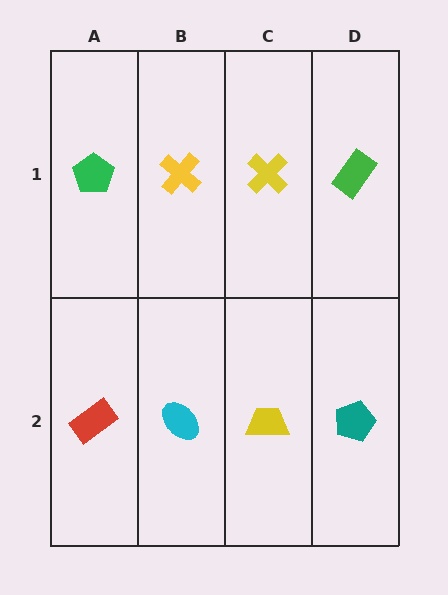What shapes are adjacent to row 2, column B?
A yellow cross (row 1, column B), a red rectangle (row 2, column A), a yellow trapezoid (row 2, column C).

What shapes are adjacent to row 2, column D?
A green rectangle (row 1, column D), a yellow trapezoid (row 2, column C).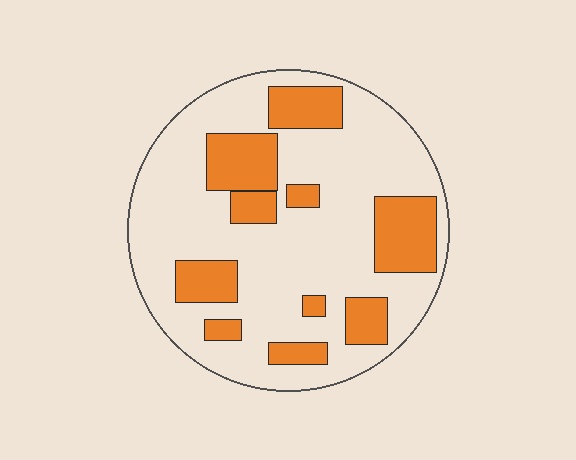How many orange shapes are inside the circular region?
10.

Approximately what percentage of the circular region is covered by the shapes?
Approximately 25%.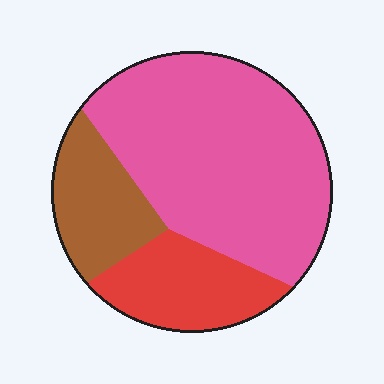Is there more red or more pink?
Pink.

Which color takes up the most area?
Pink, at roughly 60%.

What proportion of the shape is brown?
Brown takes up between a sixth and a third of the shape.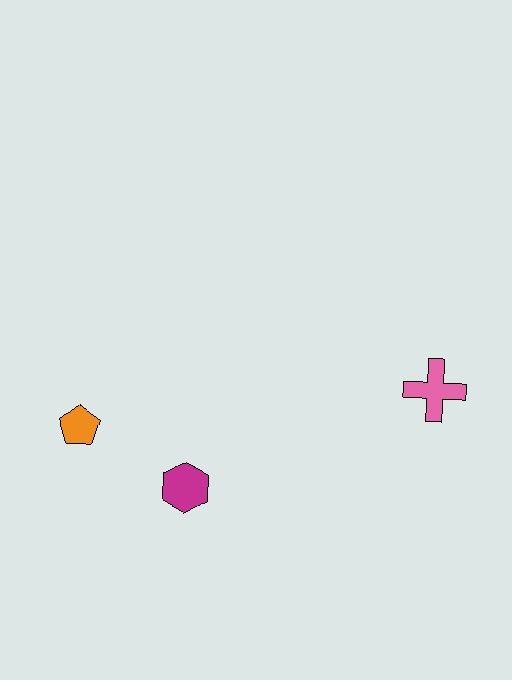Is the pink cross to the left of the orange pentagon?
No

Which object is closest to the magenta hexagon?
The orange pentagon is closest to the magenta hexagon.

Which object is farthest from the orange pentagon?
The pink cross is farthest from the orange pentagon.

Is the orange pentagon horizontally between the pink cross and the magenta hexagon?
No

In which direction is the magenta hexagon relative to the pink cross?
The magenta hexagon is to the left of the pink cross.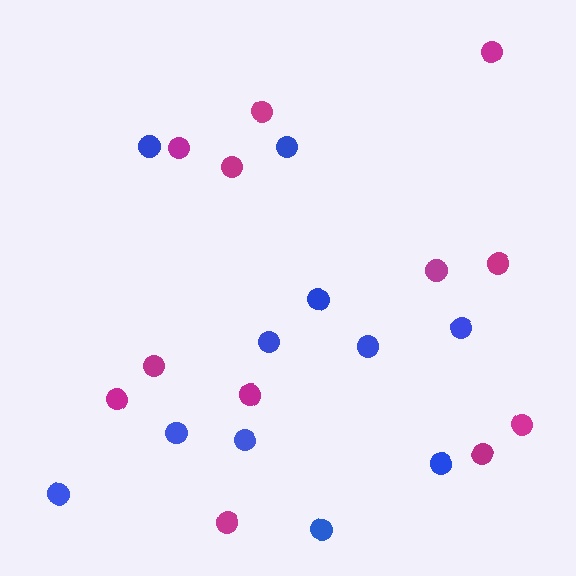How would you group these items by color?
There are 2 groups: one group of magenta circles (12) and one group of blue circles (11).